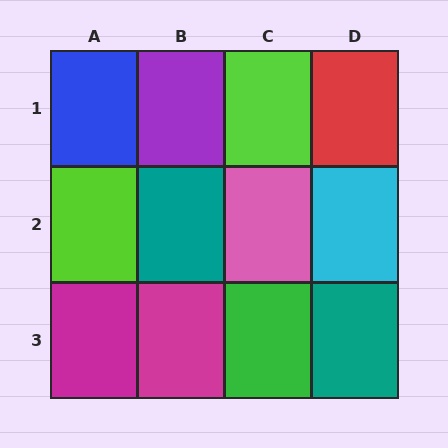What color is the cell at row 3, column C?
Green.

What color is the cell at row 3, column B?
Magenta.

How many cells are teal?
2 cells are teal.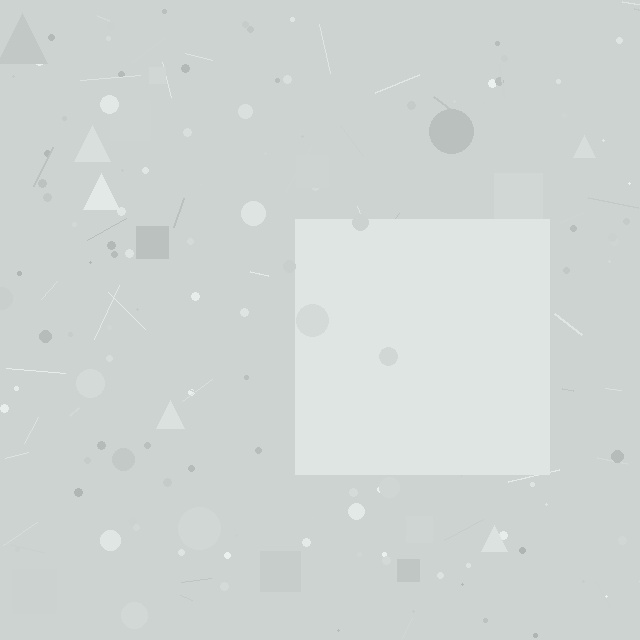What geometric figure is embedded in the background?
A square is embedded in the background.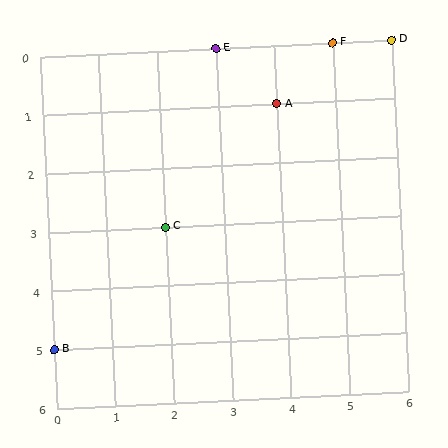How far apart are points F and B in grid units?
Points F and B are 5 columns and 5 rows apart (about 7.1 grid units diagonally).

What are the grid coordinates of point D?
Point D is at grid coordinates (6, 0).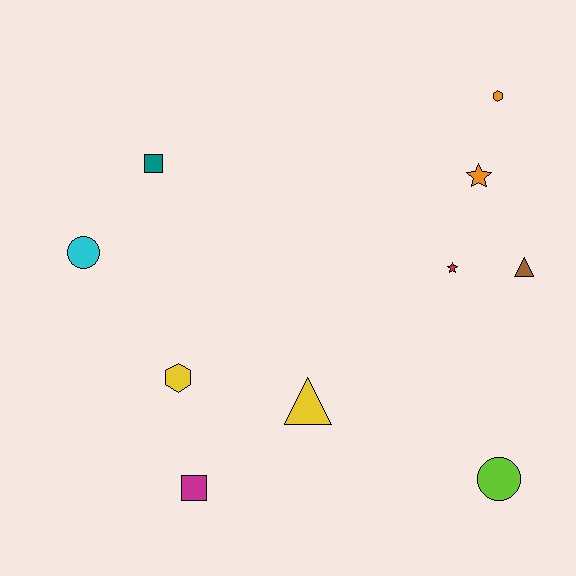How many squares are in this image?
There are 2 squares.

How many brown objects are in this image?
There is 1 brown object.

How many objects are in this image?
There are 10 objects.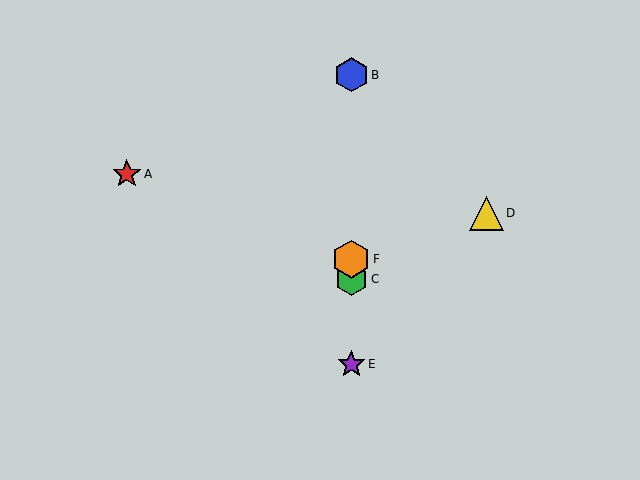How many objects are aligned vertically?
4 objects (B, C, E, F) are aligned vertically.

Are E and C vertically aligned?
Yes, both are at x≈351.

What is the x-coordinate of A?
Object A is at x≈127.